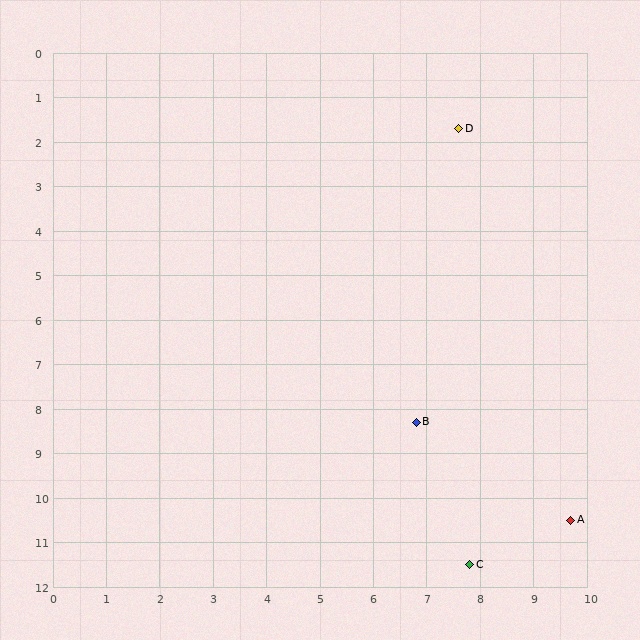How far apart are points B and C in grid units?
Points B and C are about 3.4 grid units apart.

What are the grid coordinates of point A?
Point A is at approximately (9.7, 10.5).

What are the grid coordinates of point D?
Point D is at approximately (7.6, 1.7).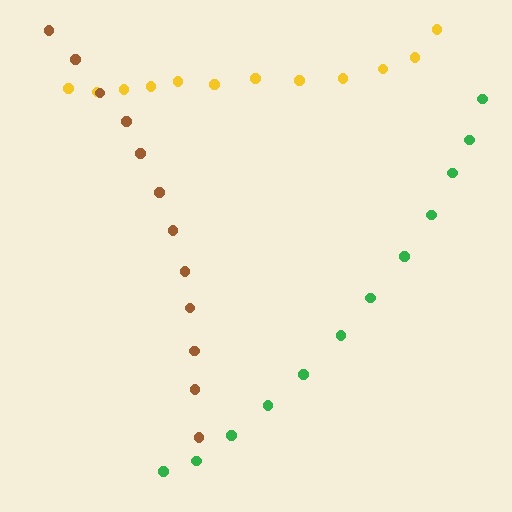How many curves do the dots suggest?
There are 3 distinct paths.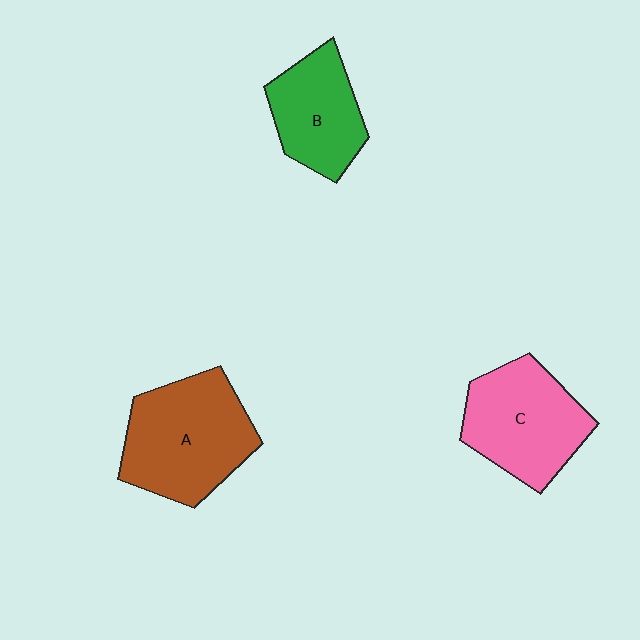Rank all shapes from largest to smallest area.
From largest to smallest: A (brown), C (pink), B (green).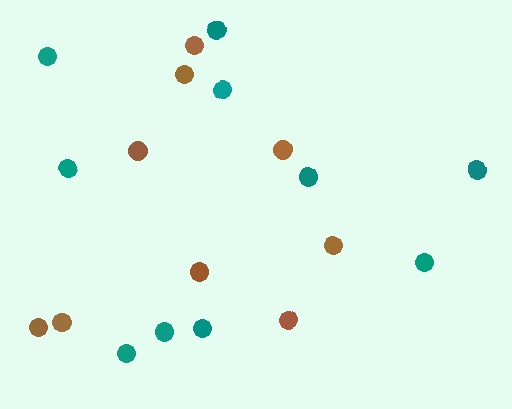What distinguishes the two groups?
There are 2 groups: one group of brown circles (9) and one group of teal circles (10).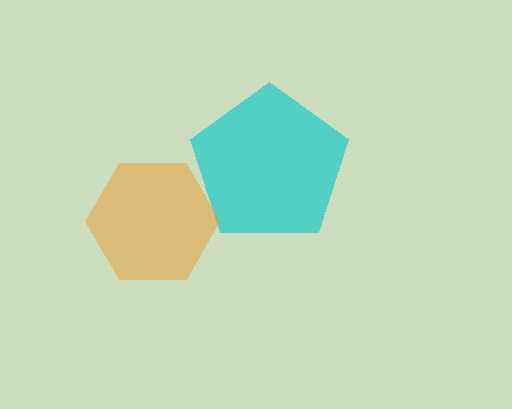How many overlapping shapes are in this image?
There are 2 overlapping shapes in the image.